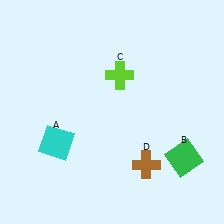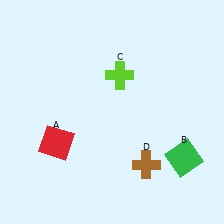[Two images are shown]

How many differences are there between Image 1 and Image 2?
There is 1 difference between the two images.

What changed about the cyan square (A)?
In Image 1, A is cyan. In Image 2, it changed to red.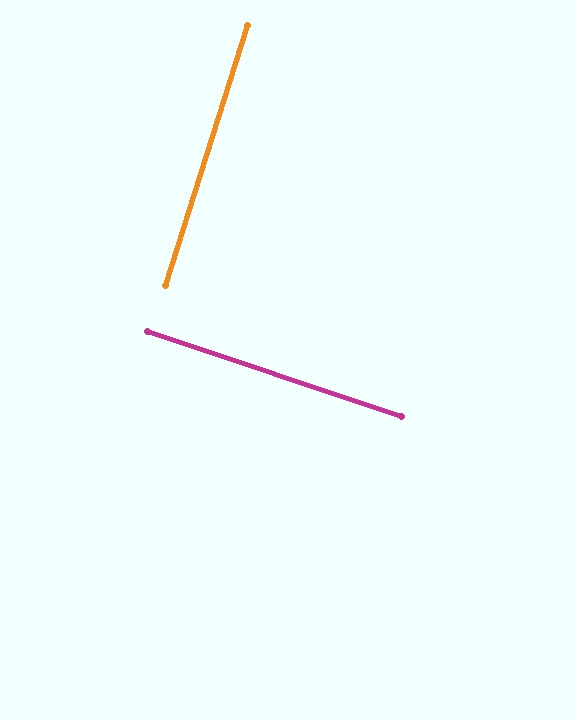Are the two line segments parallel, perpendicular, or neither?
Perpendicular — they meet at approximately 89°.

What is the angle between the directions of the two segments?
Approximately 89 degrees.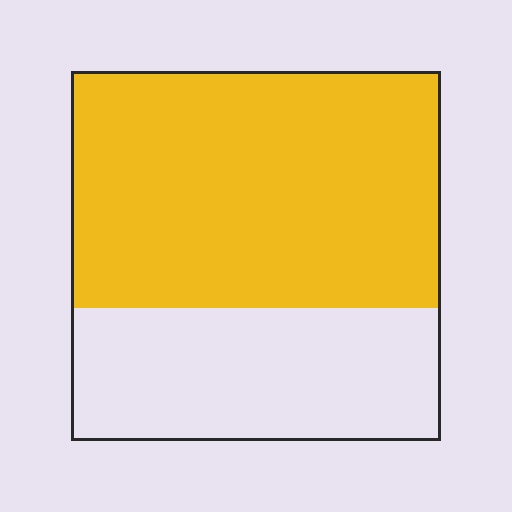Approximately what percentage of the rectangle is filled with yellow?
Approximately 65%.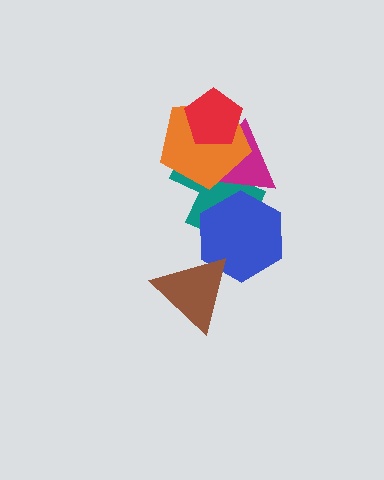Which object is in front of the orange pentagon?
The red pentagon is in front of the orange pentagon.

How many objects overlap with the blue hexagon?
3 objects overlap with the blue hexagon.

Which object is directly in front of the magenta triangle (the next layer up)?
The orange pentagon is directly in front of the magenta triangle.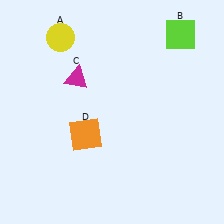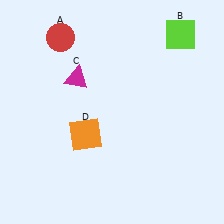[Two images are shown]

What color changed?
The circle (A) changed from yellow in Image 1 to red in Image 2.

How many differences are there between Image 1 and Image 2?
There is 1 difference between the two images.